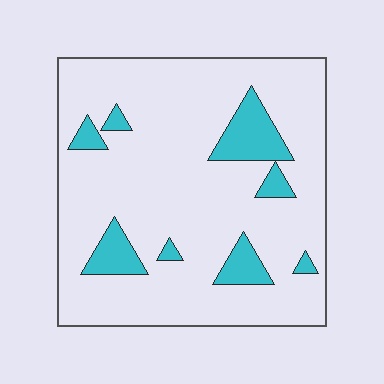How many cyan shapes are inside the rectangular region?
8.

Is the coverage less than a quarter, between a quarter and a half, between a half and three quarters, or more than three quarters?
Less than a quarter.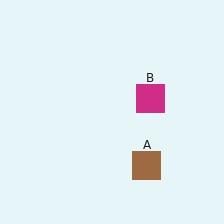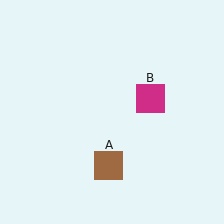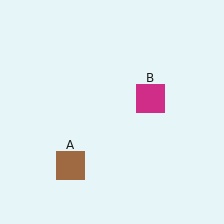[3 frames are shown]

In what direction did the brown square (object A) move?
The brown square (object A) moved left.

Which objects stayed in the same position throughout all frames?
Magenta square (object B) remained stationary.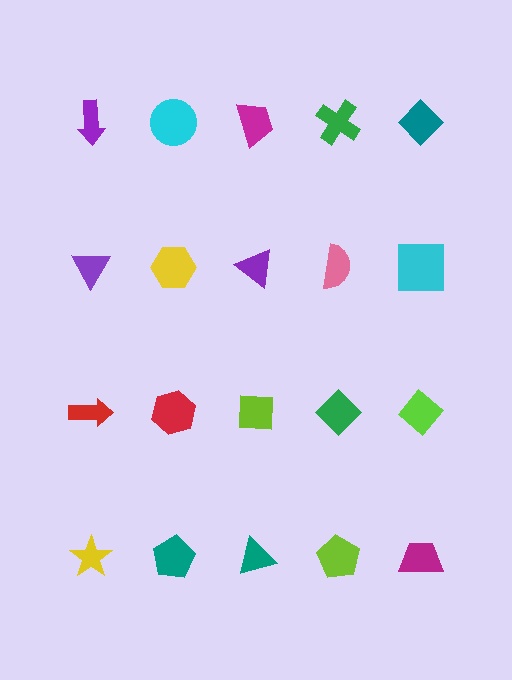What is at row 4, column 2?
A teal pentagon.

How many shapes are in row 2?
5 shapes.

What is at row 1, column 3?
A magenta trapezoid.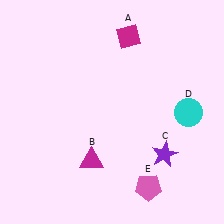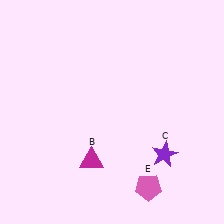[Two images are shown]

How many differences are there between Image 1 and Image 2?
There are 2 differences between the two images.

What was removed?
The magenta diamond (A), the cyan circle (D) were removed in Image 2.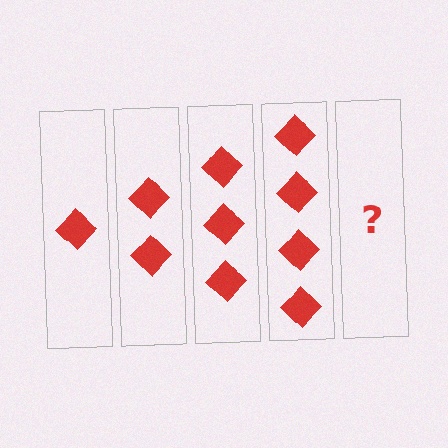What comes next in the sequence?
The next element should be 5 diamonds.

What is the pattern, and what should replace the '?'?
The pattern is that each step adds one more diamond. The '?' should be 5 diamonds.